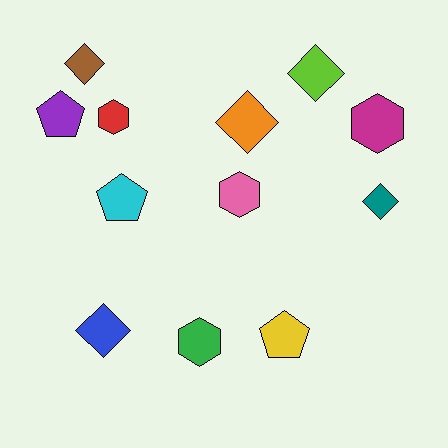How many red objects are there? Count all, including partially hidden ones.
There is 1 red object.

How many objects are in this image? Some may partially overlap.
There are 12 objects.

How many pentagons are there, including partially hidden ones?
There are 3 pentagons.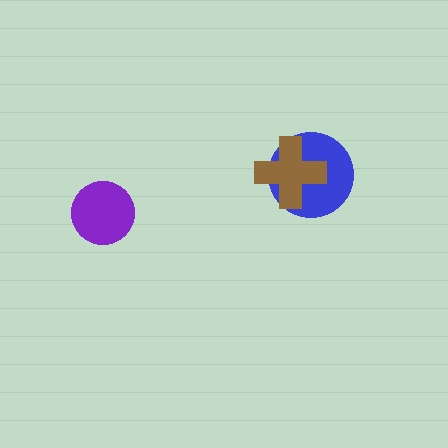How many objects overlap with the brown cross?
1 object overlaps with the brown cross.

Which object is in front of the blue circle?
The brown cross is in front of the blue circle.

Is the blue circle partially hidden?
Yes, it is partially covered by another shape.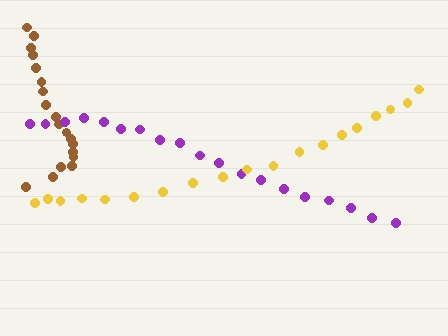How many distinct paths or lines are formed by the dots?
There are 3 distinct paths.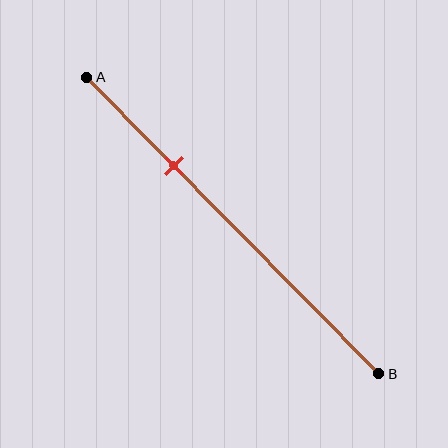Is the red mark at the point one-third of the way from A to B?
No, the mark is at about 30% from A, not at the 33% one-third point.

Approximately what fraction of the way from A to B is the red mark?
The red mark is approximately 30% of the way from A to B.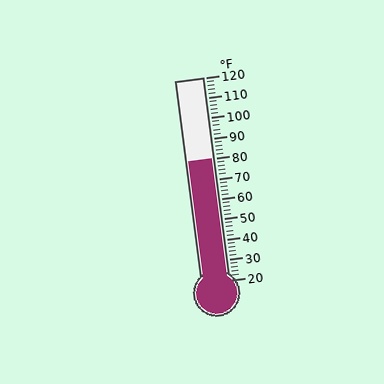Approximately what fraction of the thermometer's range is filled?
The thermometer is filled to approximately 60% of its range.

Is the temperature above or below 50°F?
The temperature is above 50°F.